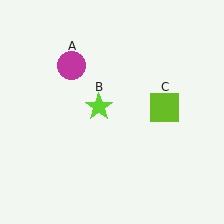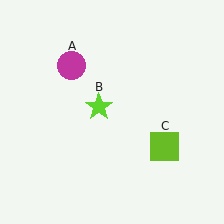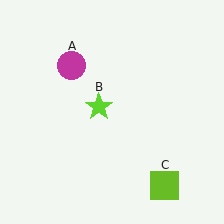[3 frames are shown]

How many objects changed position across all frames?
1 object changed position: lime square (object C).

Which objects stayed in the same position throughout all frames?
Magenta circle (object A) and lime star (object B) remained stationary.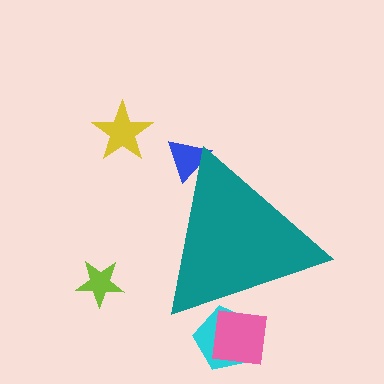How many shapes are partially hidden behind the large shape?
3 shapes are partially hidden.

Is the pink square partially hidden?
Yes, the pink square is partially hidden behind the teal triangle.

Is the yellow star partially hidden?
No, the yellow star is fully visible.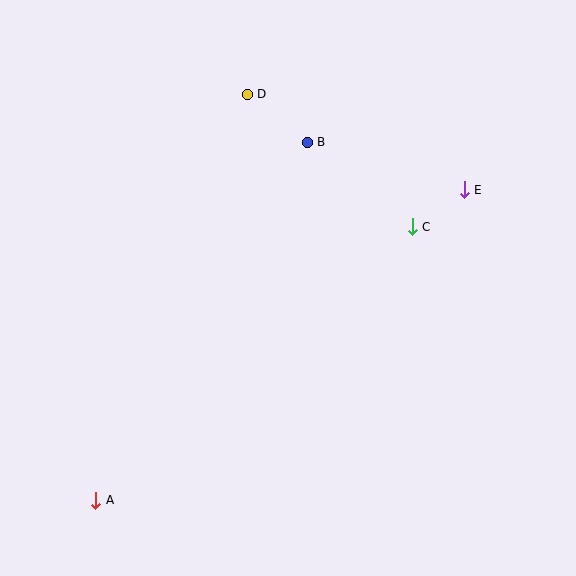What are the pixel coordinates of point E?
Point E is at (464, 190).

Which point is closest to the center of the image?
Point C at (412, 227) is closest to the center.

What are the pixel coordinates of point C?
Point C is at (412, 227).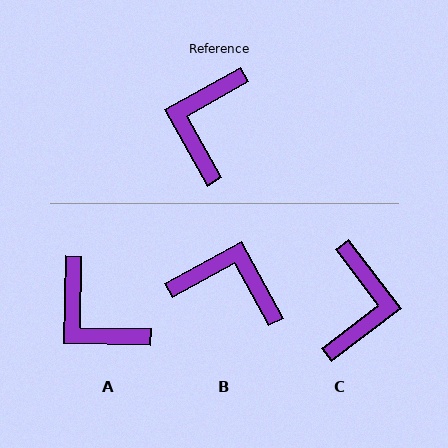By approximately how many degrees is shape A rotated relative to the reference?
Approximately 59 degrees counter-clockwise.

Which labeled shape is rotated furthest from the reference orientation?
C, about 172 degrees away.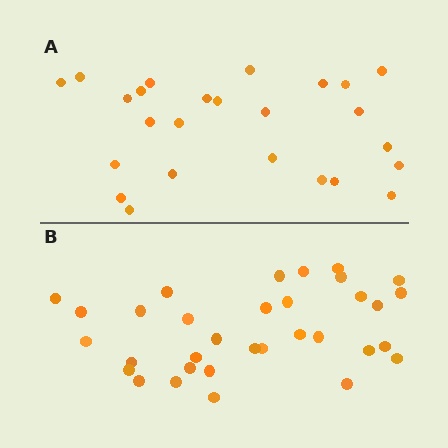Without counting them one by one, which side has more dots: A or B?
Region B (the bottom region) has more dots.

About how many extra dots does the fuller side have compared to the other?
Region B has roughly 8 or so more dots than region A.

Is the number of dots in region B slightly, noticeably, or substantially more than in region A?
Region B has noticeably more, but not dramatically so. The ratio is roughly 1.3 to 1.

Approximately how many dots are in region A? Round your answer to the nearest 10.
About 20 dots. (The exact count is 25, which rounds to 20.)